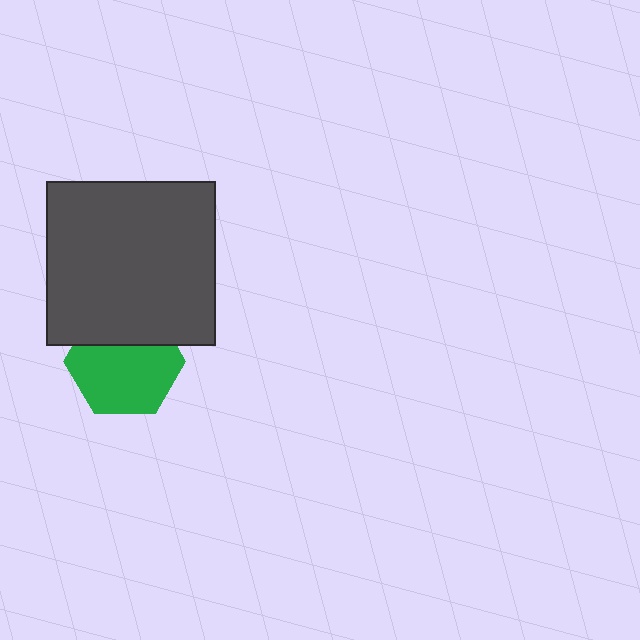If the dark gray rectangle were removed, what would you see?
You would see the complete green hexagon.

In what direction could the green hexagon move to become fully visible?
The green hexagon could move down. That would shift it out from behind the dark gray rectangle entirely.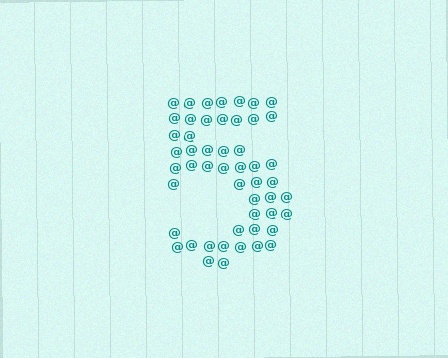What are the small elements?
The small elements are at signs.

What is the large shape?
The large shape is the digit 5.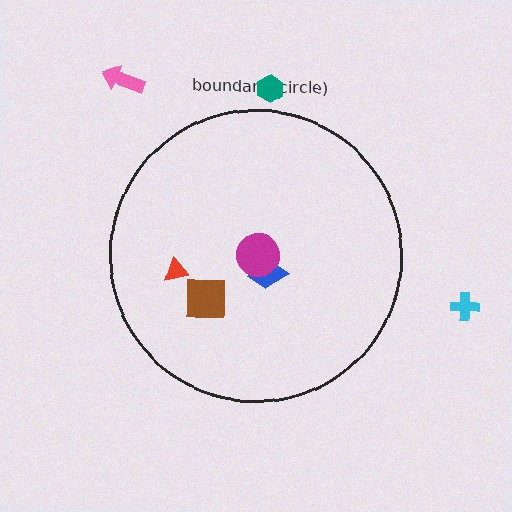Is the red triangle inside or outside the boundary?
Inside.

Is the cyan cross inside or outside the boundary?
Outside.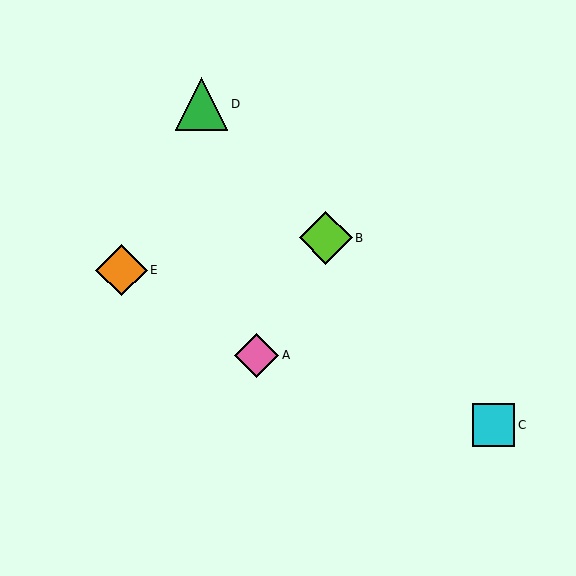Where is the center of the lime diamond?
The center of the lime diamond is at (326, 238).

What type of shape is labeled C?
Shape C is a cyan square.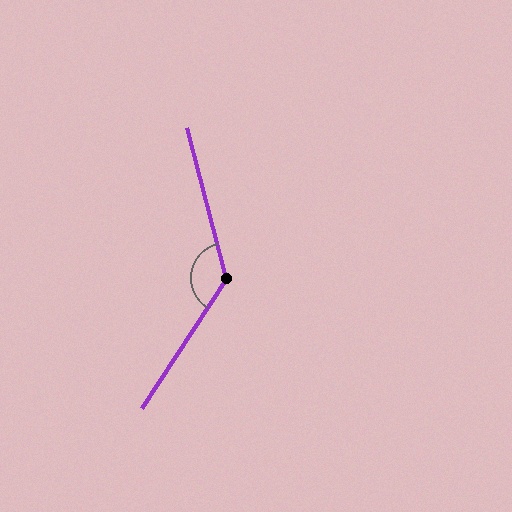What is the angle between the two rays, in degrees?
Approximately 132 degrees.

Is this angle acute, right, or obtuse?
It is obtuse.